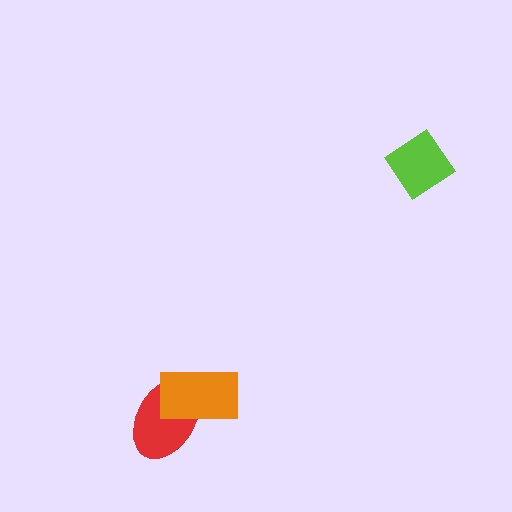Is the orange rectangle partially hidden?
No, no other shape covers it.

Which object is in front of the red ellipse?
The orange rectangle is in front of the red ellipse.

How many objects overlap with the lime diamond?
0 objects overlap with the lime diamond.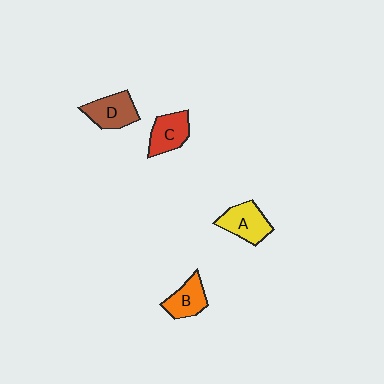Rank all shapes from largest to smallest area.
From largest to smallest: A (yellow), D (brown), C (red), B (orange).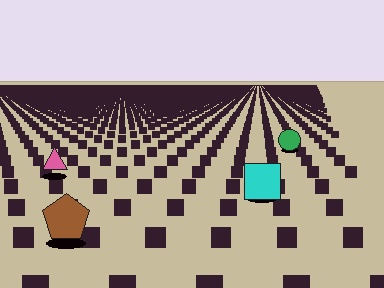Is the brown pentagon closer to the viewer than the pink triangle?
Yes. The brown pentagon is closer — you can tell from the texture gradient: the ground texture is coarser near it.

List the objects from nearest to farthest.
From nearest to farthest: the brown pentagon, the cyan square, the pink triangle, the green circle.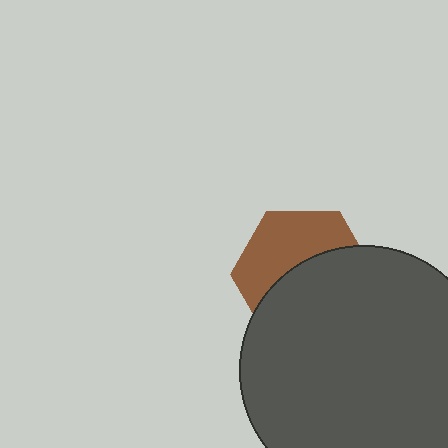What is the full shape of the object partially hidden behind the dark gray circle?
The partially hidden object is a brown hexagon.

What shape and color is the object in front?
The object in front is a dark gray circle.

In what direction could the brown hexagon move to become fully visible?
The brown hexagon could move up. That would shift it out from behind the dark gray circle entirely.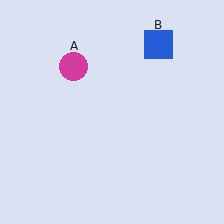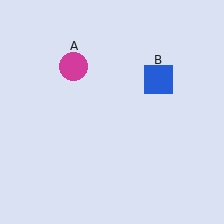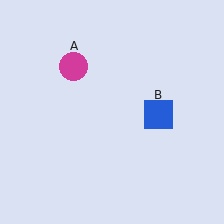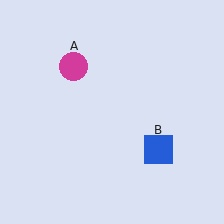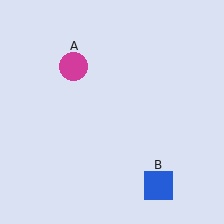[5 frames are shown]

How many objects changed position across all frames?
1 object changed position: blue square (object B).